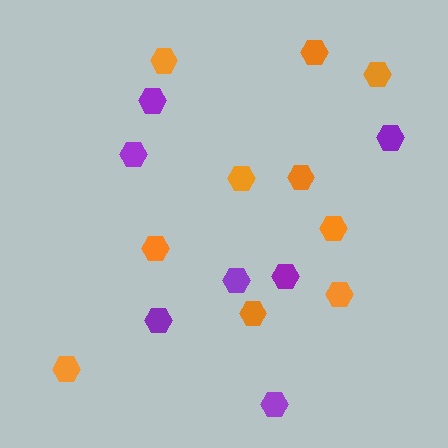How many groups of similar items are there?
There are 2 groups: one group of orange hexagons (10) and one group of purple hexagons (7).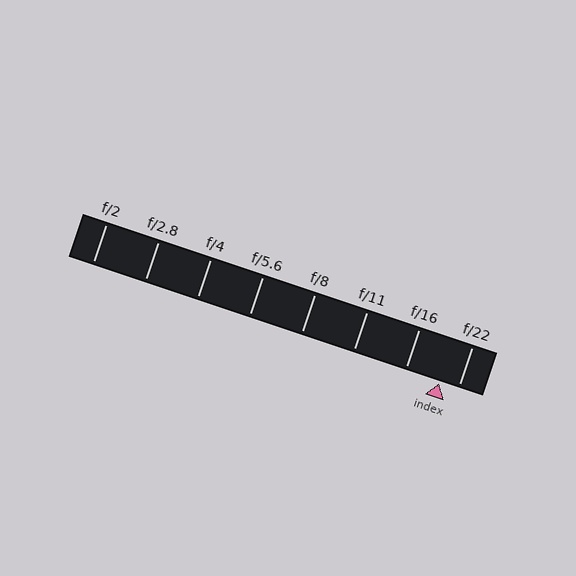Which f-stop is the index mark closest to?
The index mark is closest to f/22.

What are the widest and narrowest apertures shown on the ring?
The widest aperture shown is f/2 and the narrowest is f/22.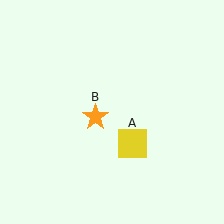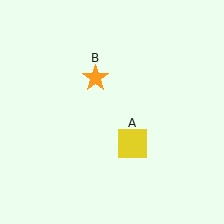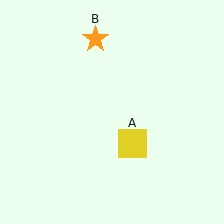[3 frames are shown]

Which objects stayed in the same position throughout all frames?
Yellow square (object A) remained stationary.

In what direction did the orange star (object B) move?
The orange star (object B) moved up.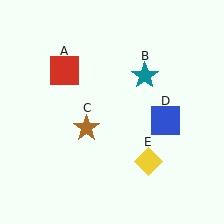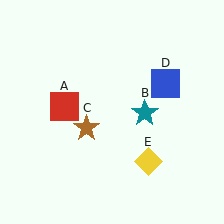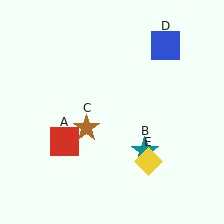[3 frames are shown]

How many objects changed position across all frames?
3 objects changed position: red square (object A), teal star (object B), blue square (object D).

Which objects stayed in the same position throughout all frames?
Brown star (object C) and yellow diamond (object E) remained stationary.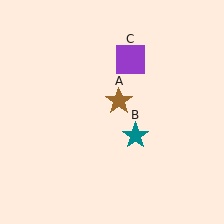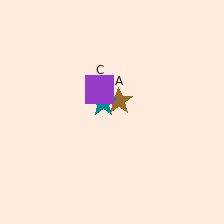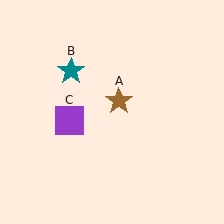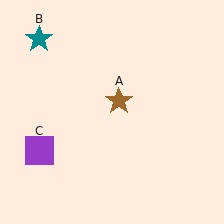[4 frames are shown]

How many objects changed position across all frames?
2 objects changed position: teal star (object B), purple square (object C).